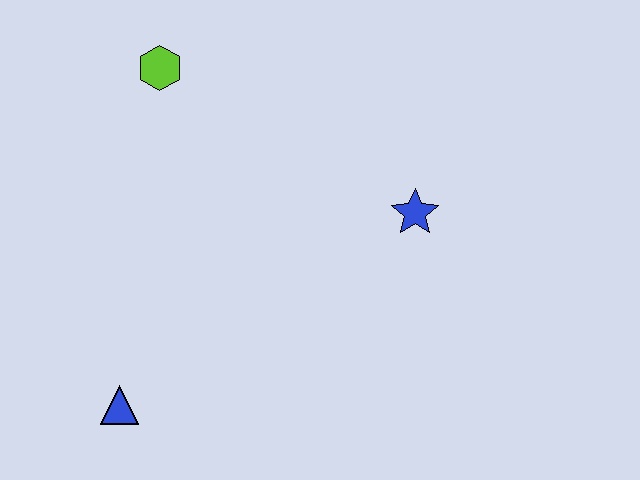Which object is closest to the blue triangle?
The lime hexagon is closest to the blue triangle.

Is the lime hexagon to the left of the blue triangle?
No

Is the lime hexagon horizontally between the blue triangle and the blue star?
Yes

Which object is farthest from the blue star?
The blue triangle is farthest from the blue star.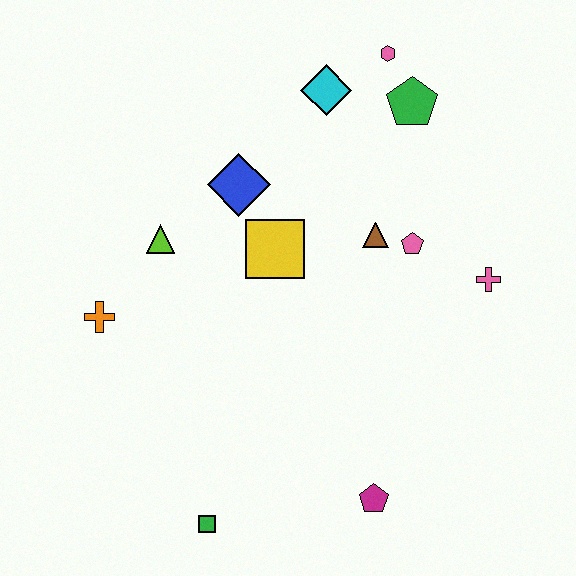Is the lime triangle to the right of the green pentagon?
No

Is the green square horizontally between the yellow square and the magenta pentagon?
No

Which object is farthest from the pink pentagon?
The green square is farthest from the pink pentagon.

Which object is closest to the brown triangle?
The pink pentagon is closest to the brown triangle.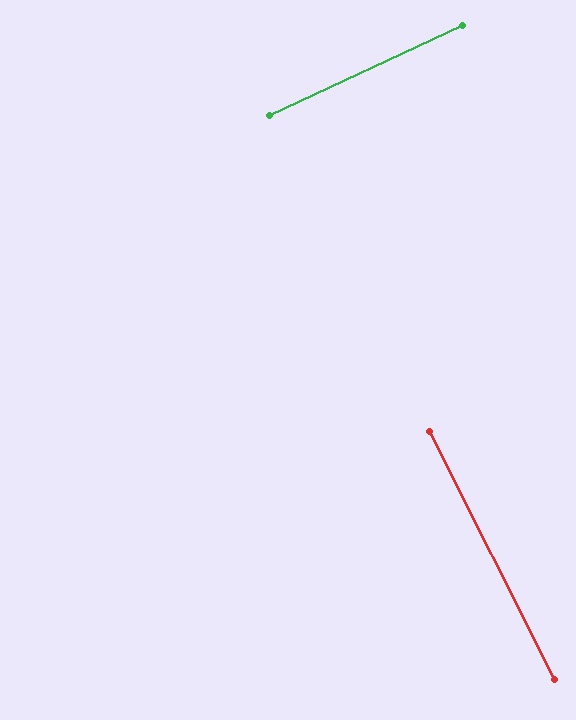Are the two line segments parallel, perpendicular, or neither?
Perpendicular — they meet at approximately 88°.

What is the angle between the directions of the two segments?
Approximately 88 degrees.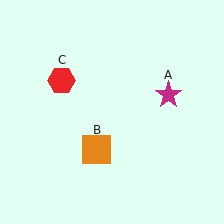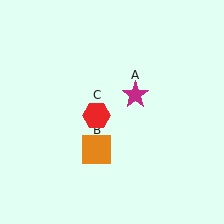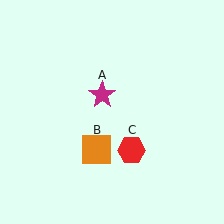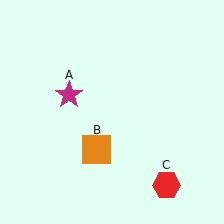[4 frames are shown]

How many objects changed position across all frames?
2 objects changed position: magenta star (object A), red hexagon (object C).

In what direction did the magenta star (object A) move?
The magenta star (object A) moved left.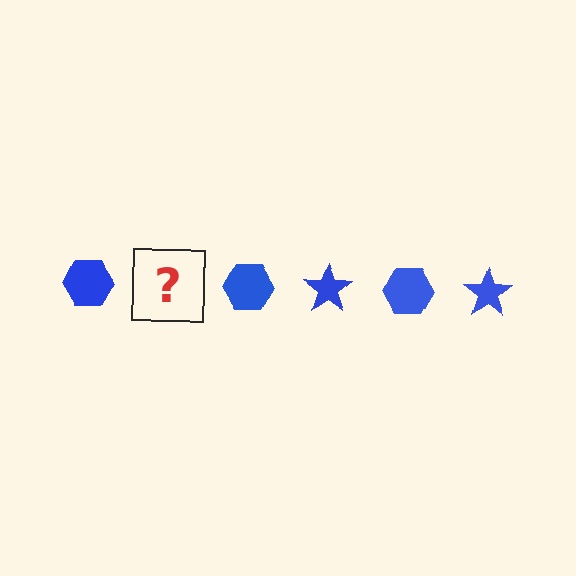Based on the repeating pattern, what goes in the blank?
The blank should be a blue star.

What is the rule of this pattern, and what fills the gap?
The rule is that the pattern cycles through hexagon, star shapes in blue. The gap should be filled with a blue star.